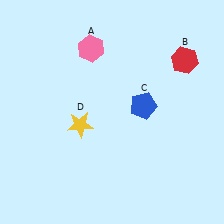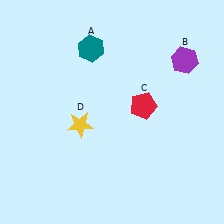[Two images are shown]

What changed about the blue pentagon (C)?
In Image 1, C is blue. In Image 2, it changed to red.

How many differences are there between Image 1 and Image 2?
There are 3 differences between the two images.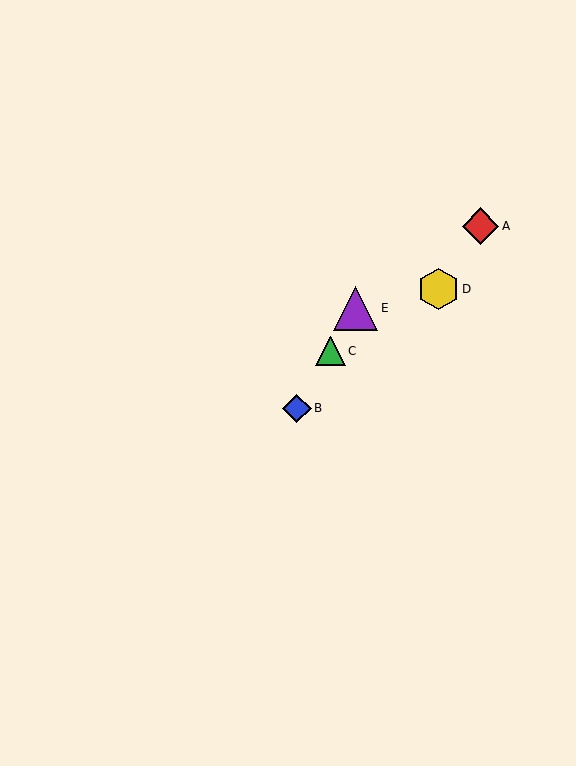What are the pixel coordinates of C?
Object C is at (331, 351).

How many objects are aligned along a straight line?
3 objects (B, C, E) are aligned along a straight line.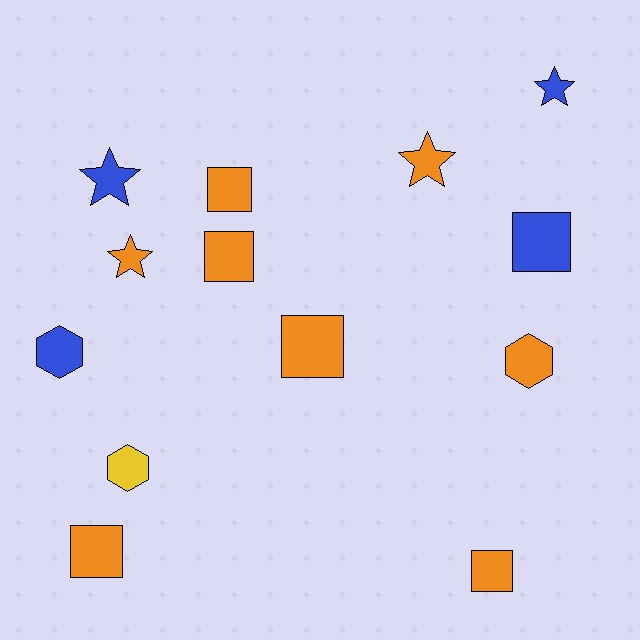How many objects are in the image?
There are 13 objects.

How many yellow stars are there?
There are no yellow stars.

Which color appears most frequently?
Orange, with 8 objects.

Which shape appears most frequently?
Square, with 6 objects.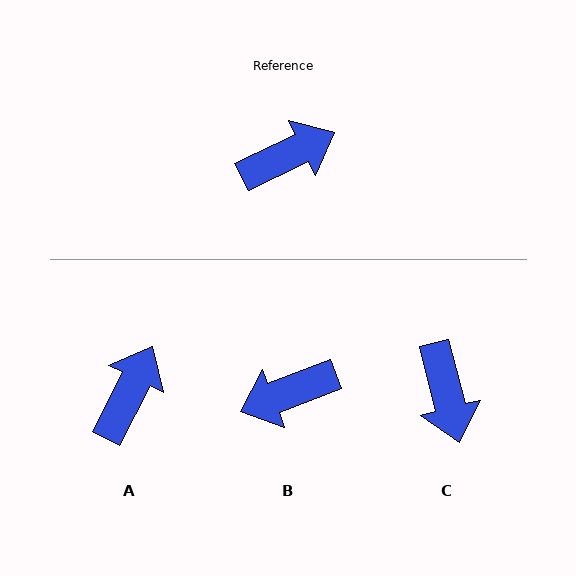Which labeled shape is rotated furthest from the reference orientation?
B, about 176 degrees away.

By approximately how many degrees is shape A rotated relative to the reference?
Approximately 38 degrees counter-clockwise.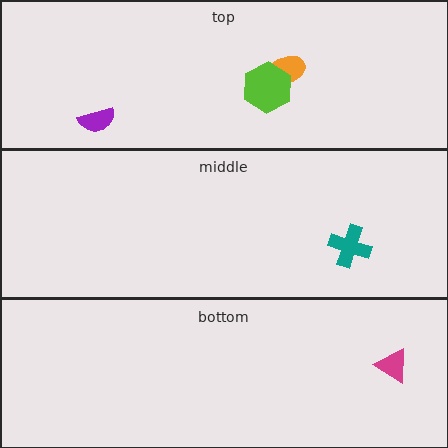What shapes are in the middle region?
The teal cross.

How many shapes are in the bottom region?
1.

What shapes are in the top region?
The purple semicircle, the orange ellipse, the lime hexagon.